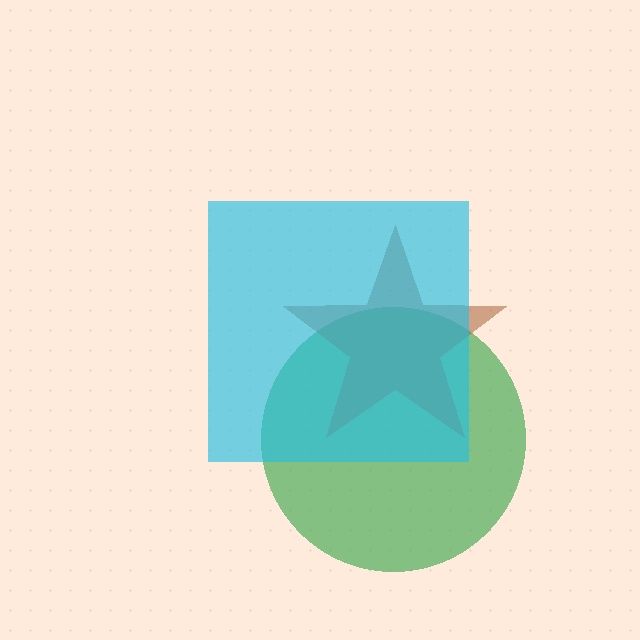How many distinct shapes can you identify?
There are 3 distinct shapes: a green circle, a brown star, a cyan square.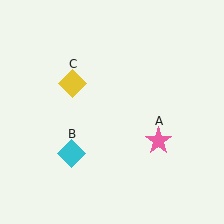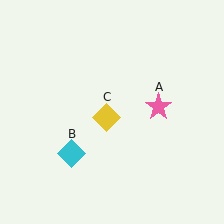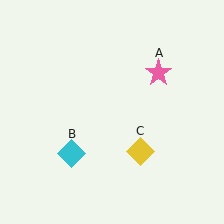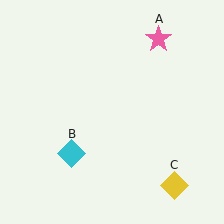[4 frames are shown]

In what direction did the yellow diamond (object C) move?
The yellow diamond (object C) moved down and to the right.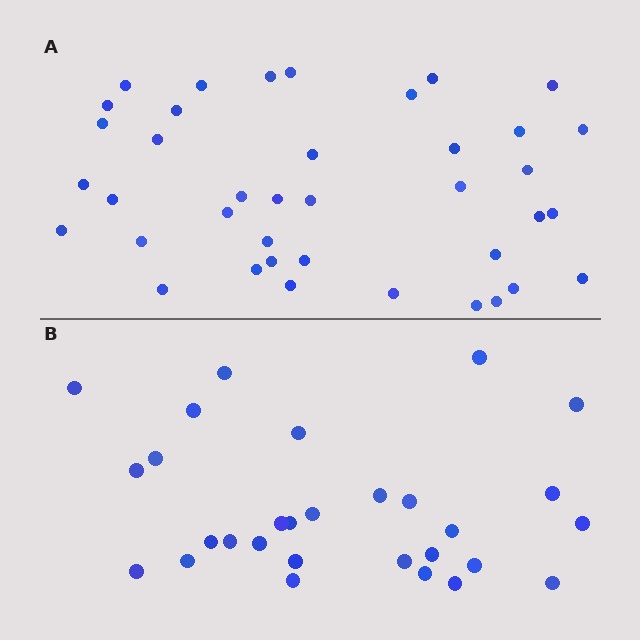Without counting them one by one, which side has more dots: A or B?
Region A (the top region) has more dots.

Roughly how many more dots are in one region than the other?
Region A has roughly 10 or so more dots than region B.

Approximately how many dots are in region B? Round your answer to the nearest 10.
About 30 dots. (The exact count is 29, which rounds to 30.)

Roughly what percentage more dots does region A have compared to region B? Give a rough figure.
About 35% more.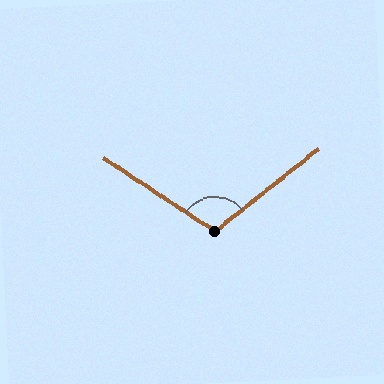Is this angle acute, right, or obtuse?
It is obtuse.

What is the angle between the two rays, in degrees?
Approximately 108 degrees.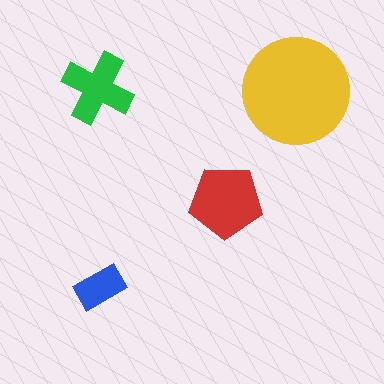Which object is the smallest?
The blue rectangle.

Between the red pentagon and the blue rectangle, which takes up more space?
The red pentagon.